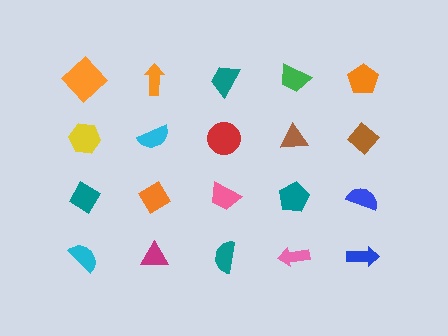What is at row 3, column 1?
A teal diamond.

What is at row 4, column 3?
A teal semicircle.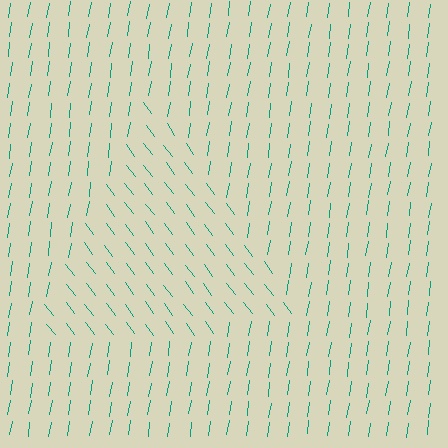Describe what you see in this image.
The image is filled with small teal line segments. A triangle region in the image has lines oriented differently from the surrounding lines, creating a visible texture boundary.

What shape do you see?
I see a triangle.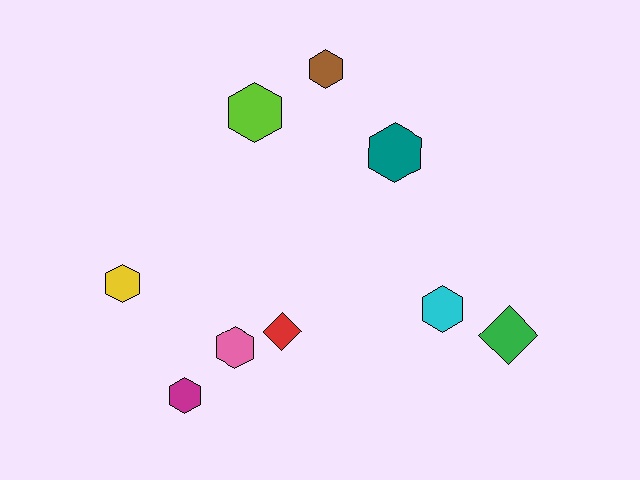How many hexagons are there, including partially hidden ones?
There are 7 hexagons.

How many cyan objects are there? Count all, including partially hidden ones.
There is 1 cyan object.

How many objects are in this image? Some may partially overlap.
There are 9 objects.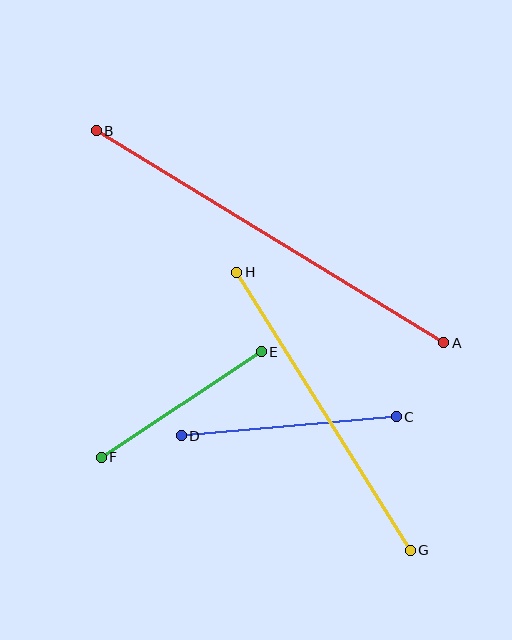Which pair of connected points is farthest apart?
Points A and B are farthest apart.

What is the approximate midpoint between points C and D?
The midpoint is at approximately (289, 426) pixels.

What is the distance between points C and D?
The distance is approximately 216 pixels.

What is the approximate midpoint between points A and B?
The midpoint is at approximately (270, 237) pixels.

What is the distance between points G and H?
The distance is approximately 328 pixels.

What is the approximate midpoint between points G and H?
The midpoint is at approximately (324, 411) pixels.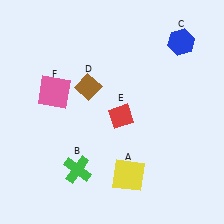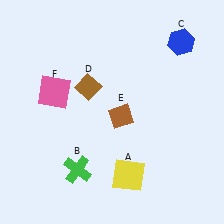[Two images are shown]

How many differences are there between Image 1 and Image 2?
There is 1 difference between the two images.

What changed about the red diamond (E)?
In Image 1, E is red. In Image 2, it changed to brown.